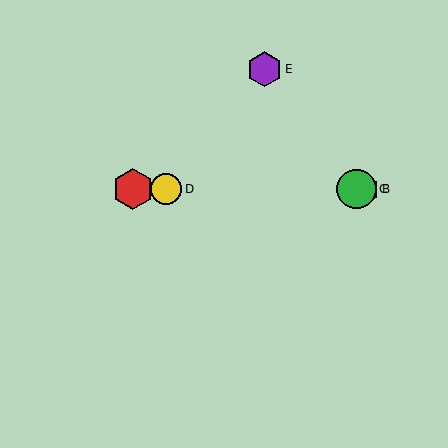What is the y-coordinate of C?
Object C is at y≈189.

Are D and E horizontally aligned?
No, D is at y≈189 and E is at y≈69.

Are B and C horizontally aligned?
Yes, both are at y≈189.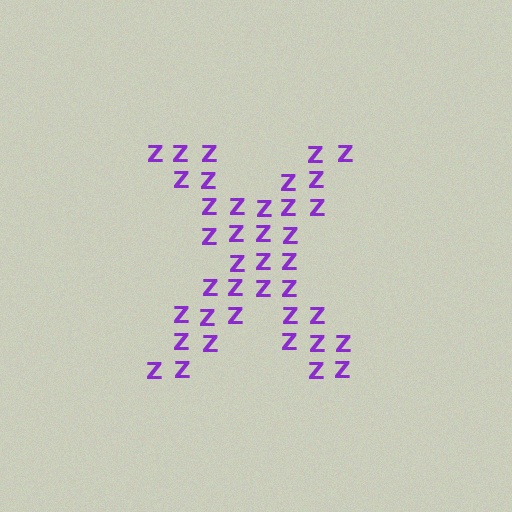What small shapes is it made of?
It is made of small letter Z's.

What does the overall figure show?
The overall figure shows the letter X.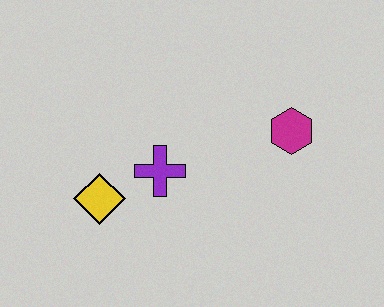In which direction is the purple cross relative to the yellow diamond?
The purple cross is to the right of the yellow diamond.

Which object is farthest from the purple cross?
The magenta hexagon is farthest from the purple cross.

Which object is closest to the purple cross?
The yellow diamond is closest to the purple cross.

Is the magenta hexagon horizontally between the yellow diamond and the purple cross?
No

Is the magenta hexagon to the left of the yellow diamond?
No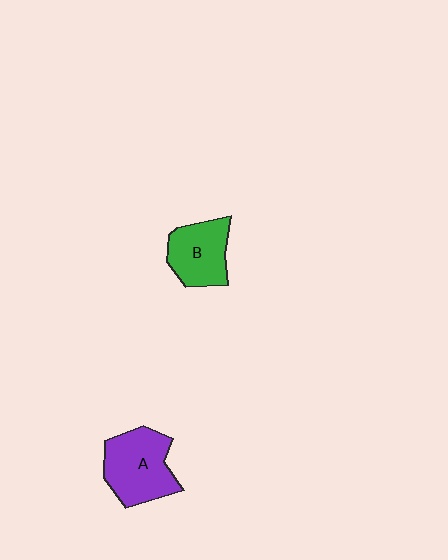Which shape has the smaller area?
Shape B (green).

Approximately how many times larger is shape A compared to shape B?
Approximately 1.3 times.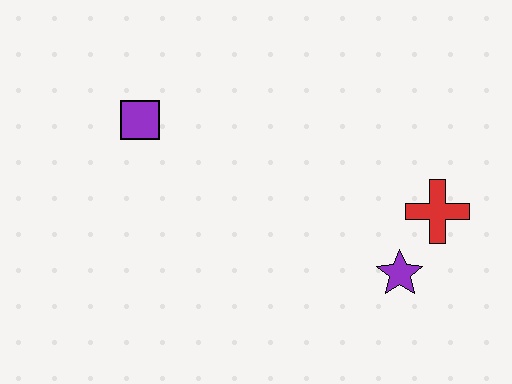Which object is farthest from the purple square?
The red cross is farthest from the purple square.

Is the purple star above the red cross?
No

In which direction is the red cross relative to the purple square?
The red cross is to the right of the purple square.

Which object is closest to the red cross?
The purple star is closest to the red cross.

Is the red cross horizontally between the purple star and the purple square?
No